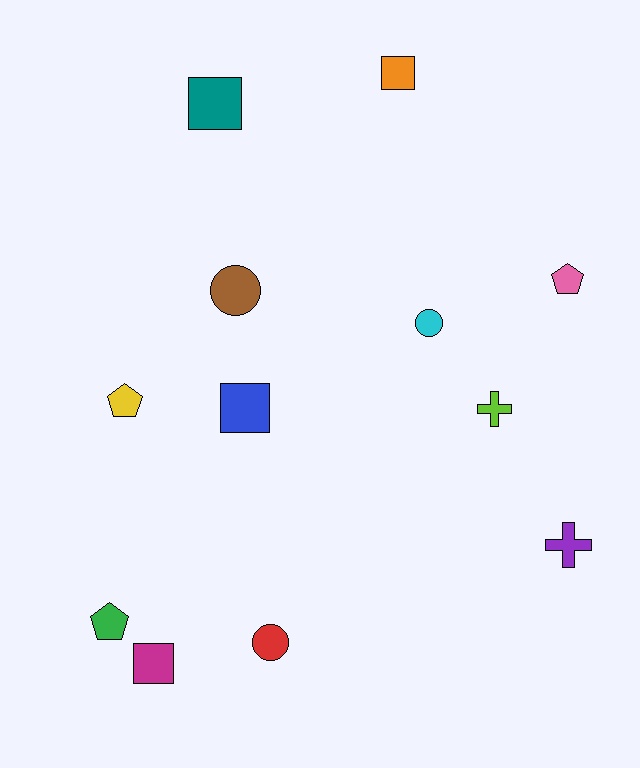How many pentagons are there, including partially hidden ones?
There are 3 pentagons.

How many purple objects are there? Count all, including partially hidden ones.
There is 1 purple object.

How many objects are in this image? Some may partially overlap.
There are 12 objects.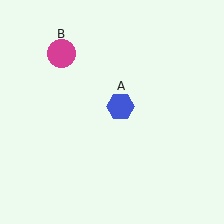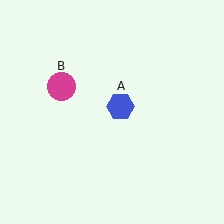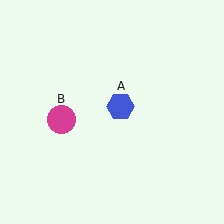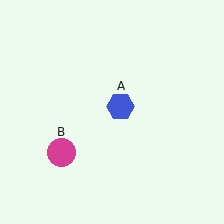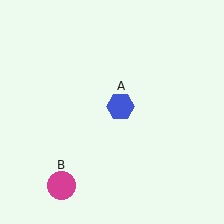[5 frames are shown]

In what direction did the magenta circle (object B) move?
The magenta circle (object B) moved down.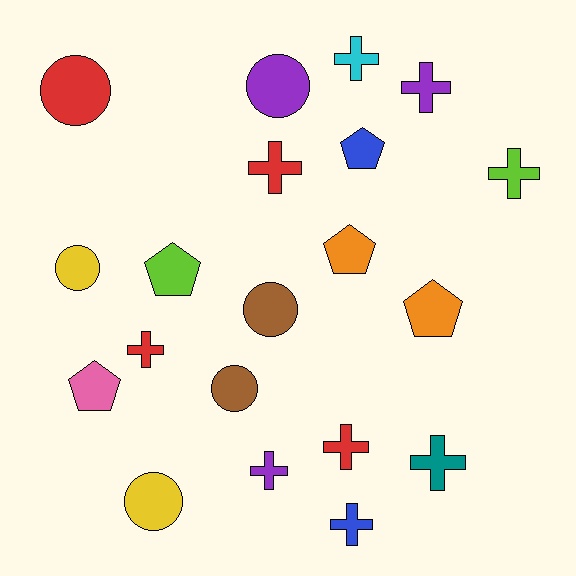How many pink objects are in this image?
There is 1 pink object.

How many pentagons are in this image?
There are 5 pentagons.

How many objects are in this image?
There are 20 objects.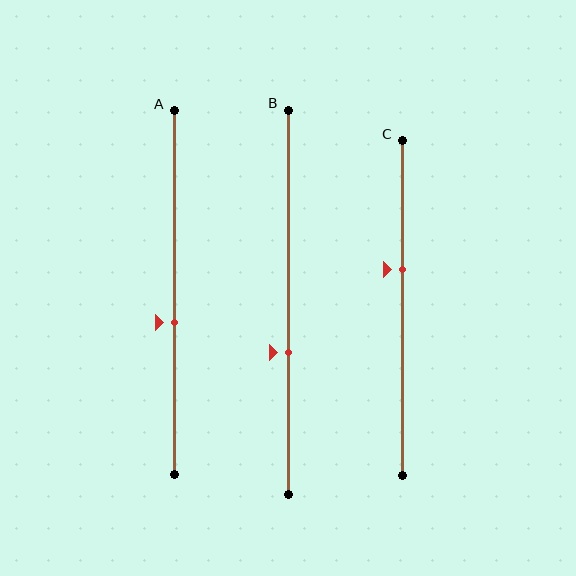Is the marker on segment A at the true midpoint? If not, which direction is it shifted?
No, the marker on segment A is shifted downward by about 8% of the segment length.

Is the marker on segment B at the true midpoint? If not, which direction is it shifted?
No, the marker on segment B is shifted downward by about 13% of the segment length.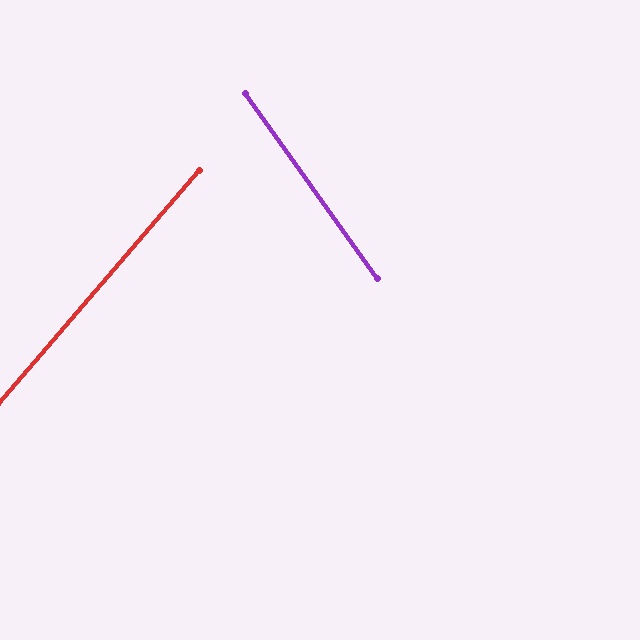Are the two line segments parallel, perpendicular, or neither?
Neither parallel nor perpendicular — they differ by about 76°.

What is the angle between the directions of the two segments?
Approximately 76 degrees.